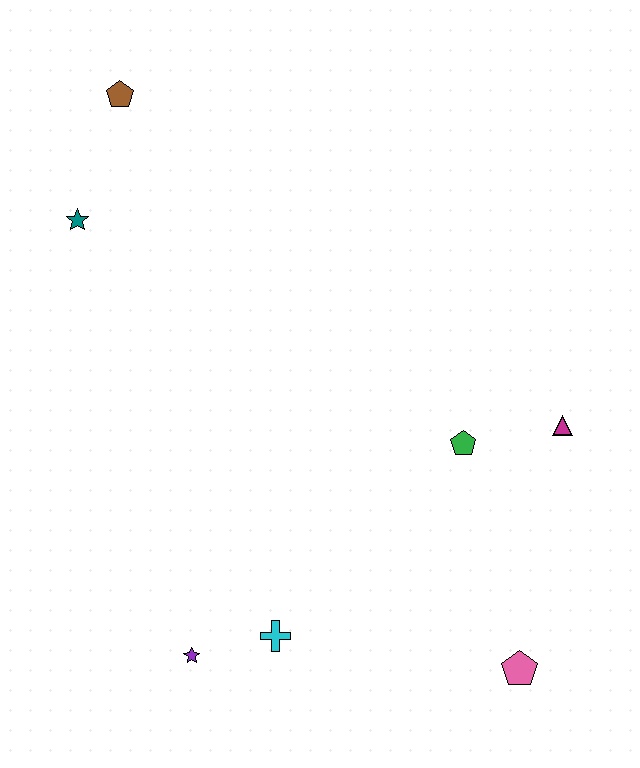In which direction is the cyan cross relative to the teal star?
The cyan cross is below the teal star.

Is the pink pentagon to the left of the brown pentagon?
No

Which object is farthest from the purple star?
The brown pentagon is farthest from the purple star.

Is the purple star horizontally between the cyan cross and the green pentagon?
No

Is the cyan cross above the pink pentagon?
Yes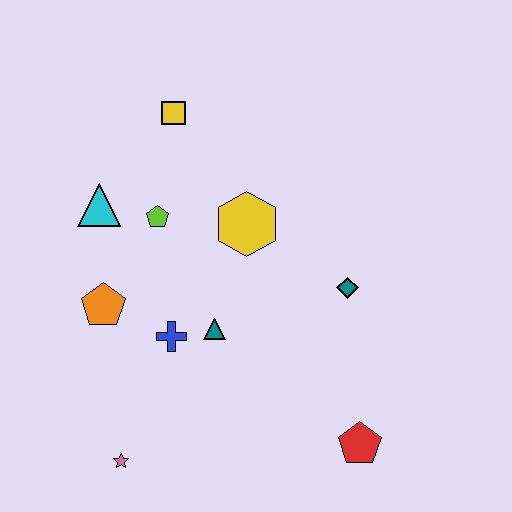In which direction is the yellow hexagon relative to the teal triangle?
The yellow hexagon is above the teal triangle.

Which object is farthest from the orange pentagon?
The red pentagon is farthest from the orange pentagon.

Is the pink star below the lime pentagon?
Yes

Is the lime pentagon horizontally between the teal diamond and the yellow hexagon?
No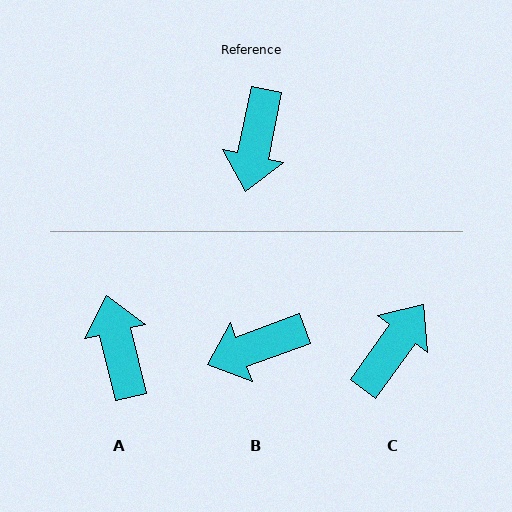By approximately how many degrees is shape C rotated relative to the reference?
Approximately 156 degrees counter-clockwise.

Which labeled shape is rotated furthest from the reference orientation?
C, about 156 degrees away.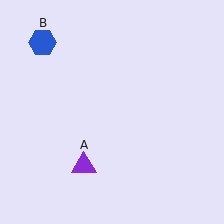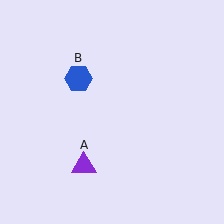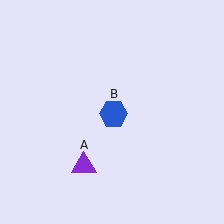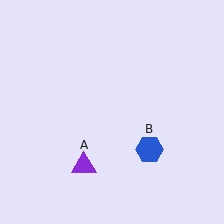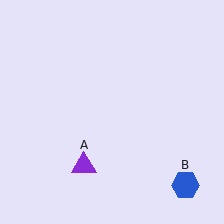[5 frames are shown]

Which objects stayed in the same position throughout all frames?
Purple triangle (object A) remained stationary.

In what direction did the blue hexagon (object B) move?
The blue hexagon (object B) moved down and to the right.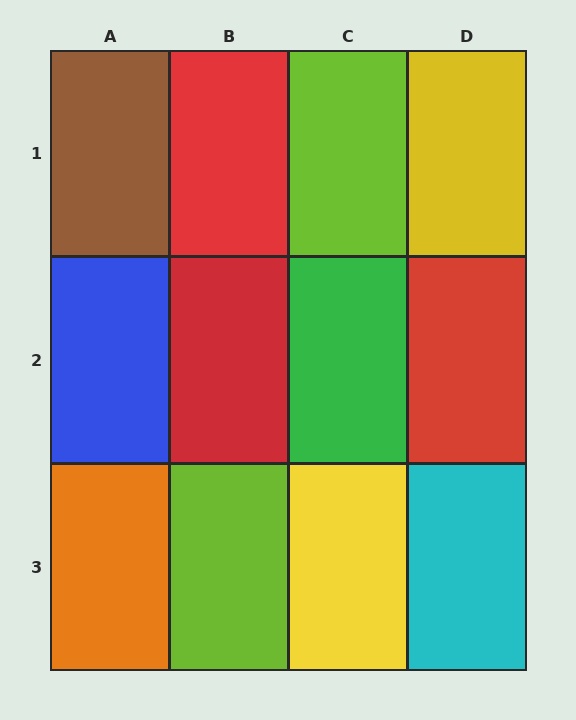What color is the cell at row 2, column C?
Green.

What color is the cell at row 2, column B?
Red.